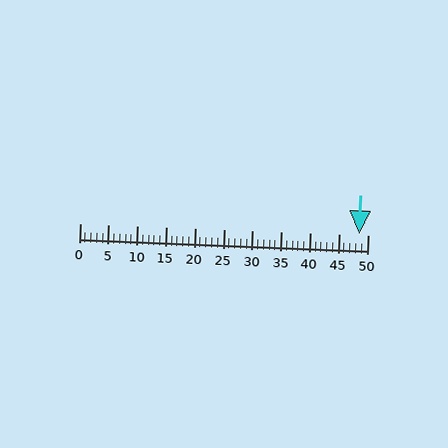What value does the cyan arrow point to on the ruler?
The cyan arrow points to approximately 49.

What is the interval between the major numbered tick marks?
The major tick marks are spaced 5 units apart.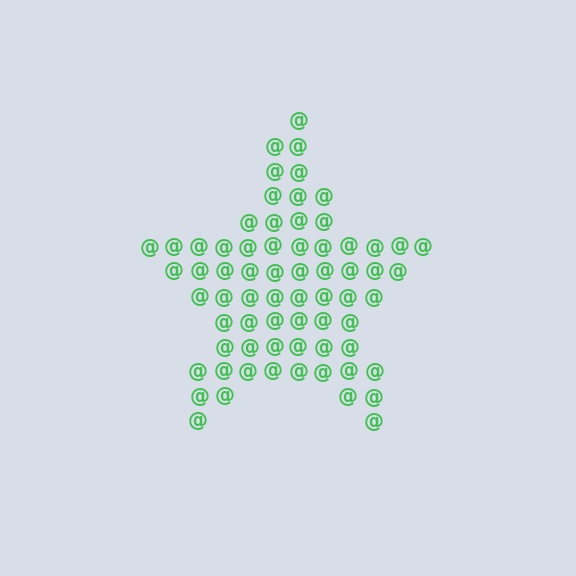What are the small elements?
The small elements are at signs.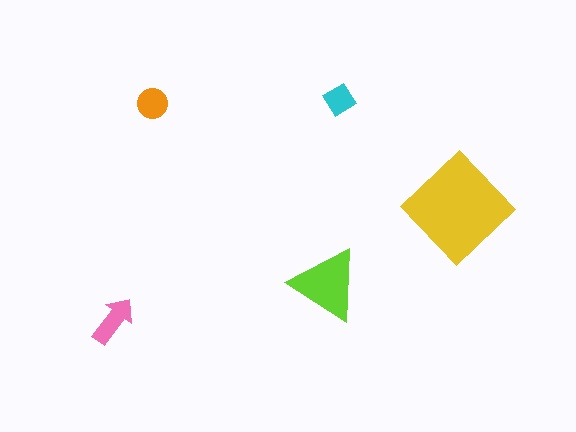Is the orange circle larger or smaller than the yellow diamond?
Smaller.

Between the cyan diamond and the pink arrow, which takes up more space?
The pink arrow.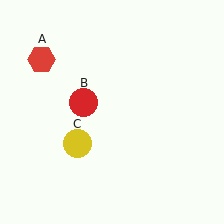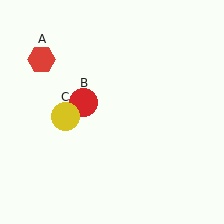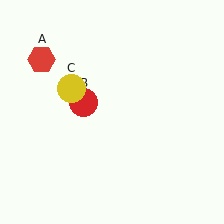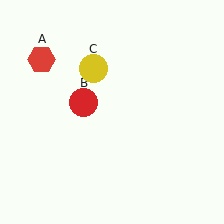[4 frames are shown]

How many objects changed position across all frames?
1 object changed position: yellow circle (object C).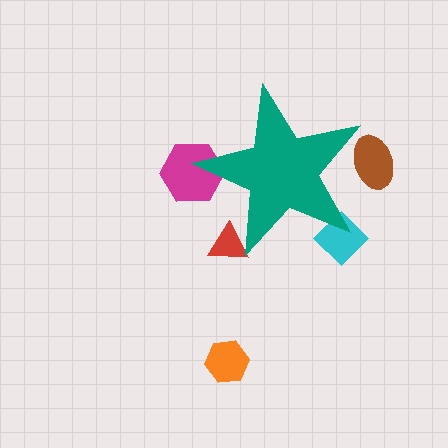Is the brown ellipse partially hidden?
Yes, the brown ellipse is partially hidden behind the teal star.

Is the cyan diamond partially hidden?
Yes, the cyan diamond is partially hidden behind the teal star.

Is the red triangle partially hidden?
Yes, the red triangle is partially hidden behind the teal star.